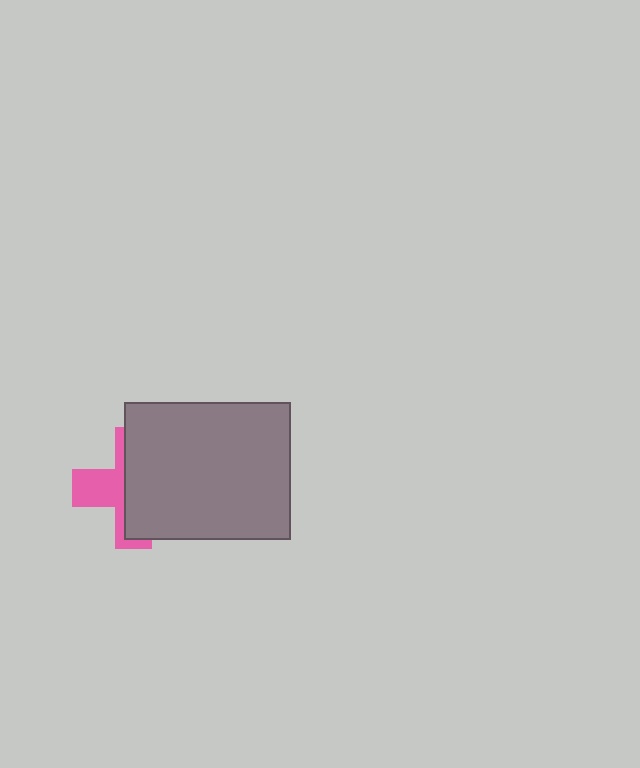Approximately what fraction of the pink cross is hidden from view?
Roughly 62% of the pink cross is hidden behind the gray rectangle.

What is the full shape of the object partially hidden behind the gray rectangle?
The partially hidden object is a pink cross.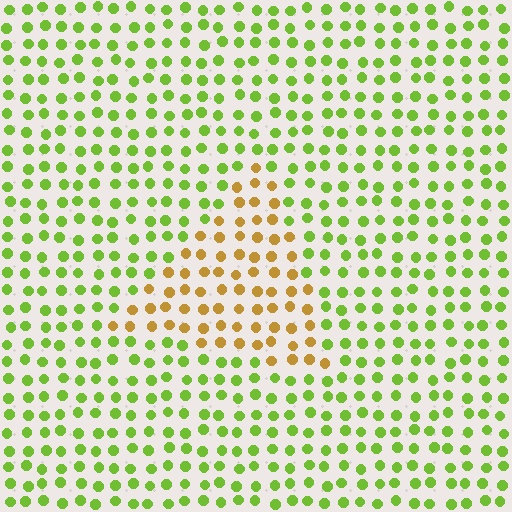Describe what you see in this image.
The image is filled with small lime elements in a uniform arrangement. A triangle-shaped region is visible where the elements are tinted to a slightly different hue, forming a subtle color boundary.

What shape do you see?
I see a triangle.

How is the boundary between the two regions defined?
The boundary is defined purely by a slight shift in hue (about 53 degrees). Spacing, size, and orientation are identical on both sides.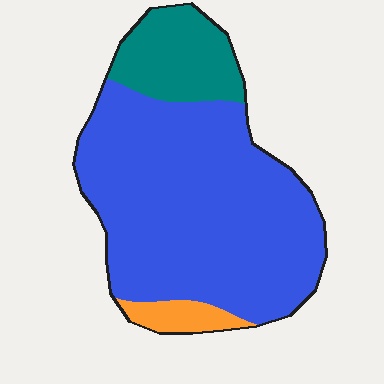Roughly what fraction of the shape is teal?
Teal covers 18% of the shape.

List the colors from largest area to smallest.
From largest to smallest: blue, teal, orange.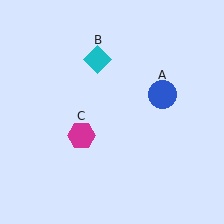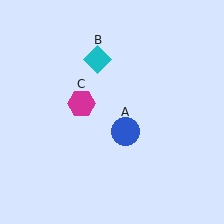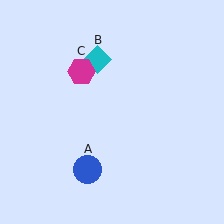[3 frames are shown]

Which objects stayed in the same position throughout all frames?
Cyan diamond (object B) remained stationary.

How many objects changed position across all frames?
2 objects changed position: blue circle (object A), magenta hexagon (object C).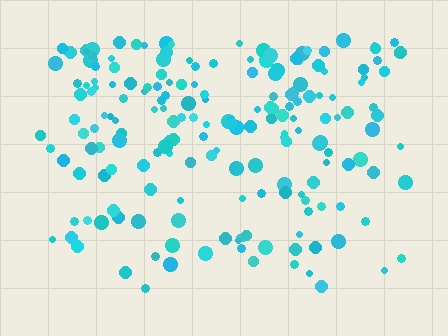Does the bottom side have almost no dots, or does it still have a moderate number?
Still a moderate number, just noticeably fewer than the top.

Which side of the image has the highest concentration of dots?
The top.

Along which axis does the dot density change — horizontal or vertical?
Vertical.